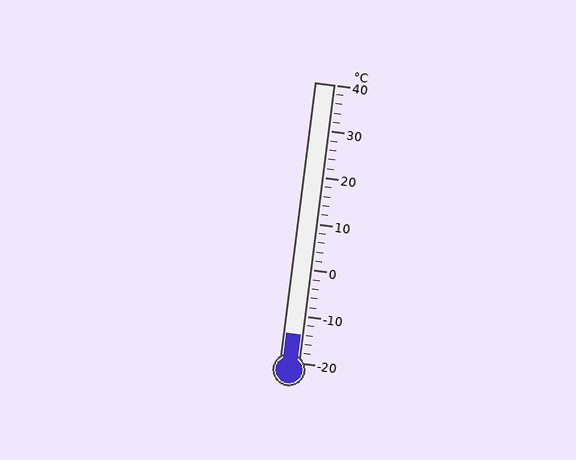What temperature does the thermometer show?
The thermometer shows approximately -14°C.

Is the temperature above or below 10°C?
The temperature is below 10°C.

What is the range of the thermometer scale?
The thermometer scale ranges from -20°C to 40°C.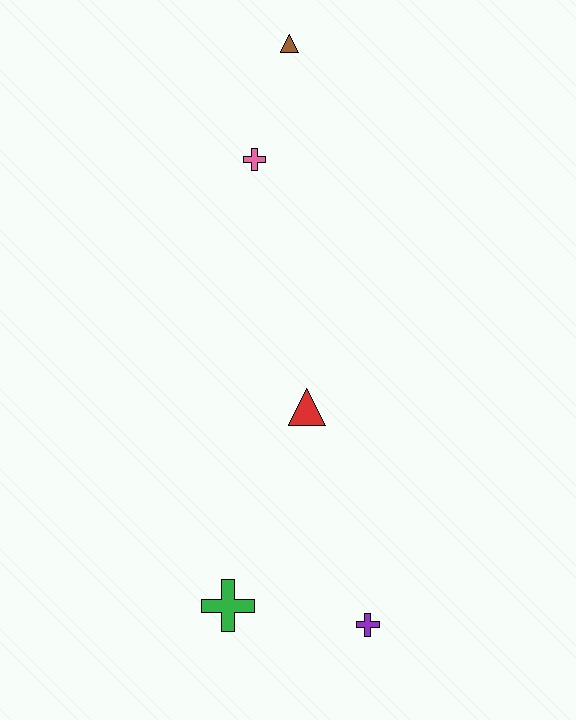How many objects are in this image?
There are 5 objects.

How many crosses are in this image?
There are 3 crosses.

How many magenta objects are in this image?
There are no magenta objects.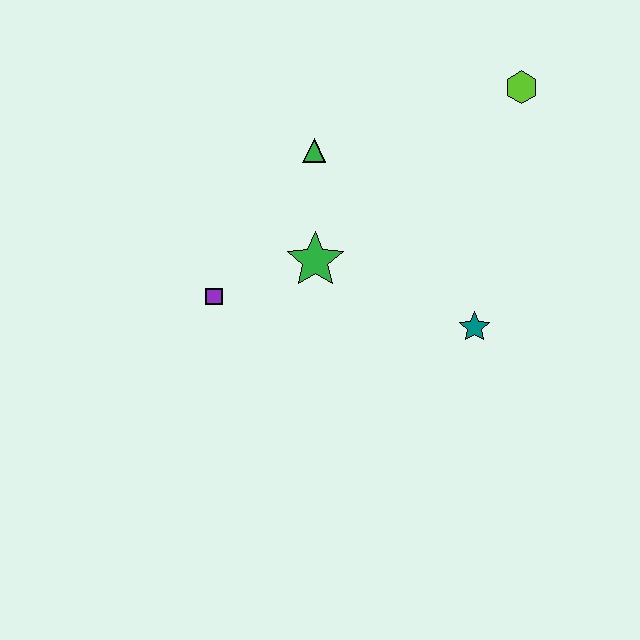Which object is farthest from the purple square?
The lime hexagon is farthest from the purple square.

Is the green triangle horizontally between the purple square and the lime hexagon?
Yes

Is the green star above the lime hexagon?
No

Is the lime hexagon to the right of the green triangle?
Yes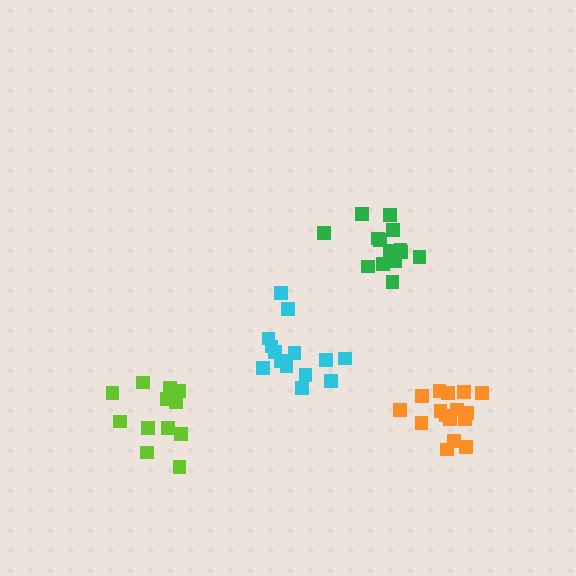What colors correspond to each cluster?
The clusters are colored: cyan, orange, green, lime.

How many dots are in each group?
Group 1: 14 dots, Group 2: 16 dots, Group 3: 15 dots, Group 4: 12 dots (57 total).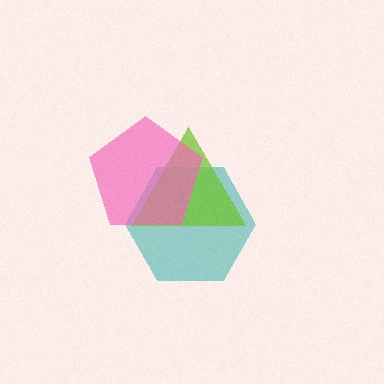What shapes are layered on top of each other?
The layered shapes are: a teal hexagon, a lime triangle, a pink pentagon.